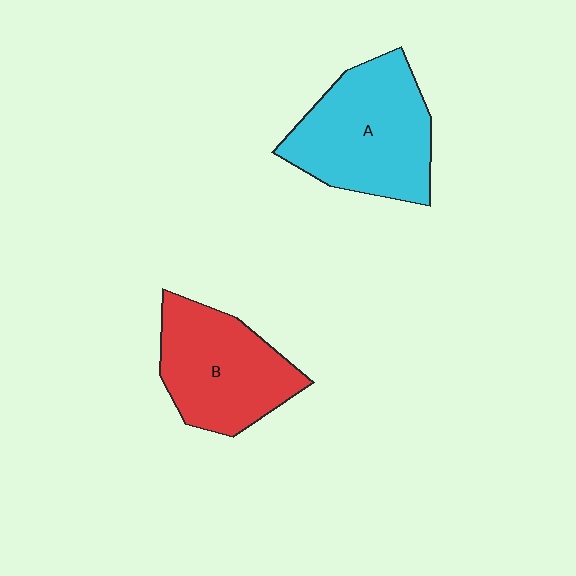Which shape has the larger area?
Shape A (cyan).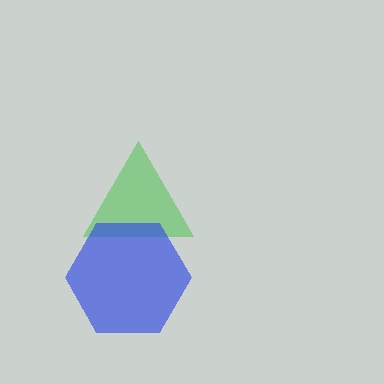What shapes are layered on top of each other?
The layered shapes are: a green triangle, a blue hexagon.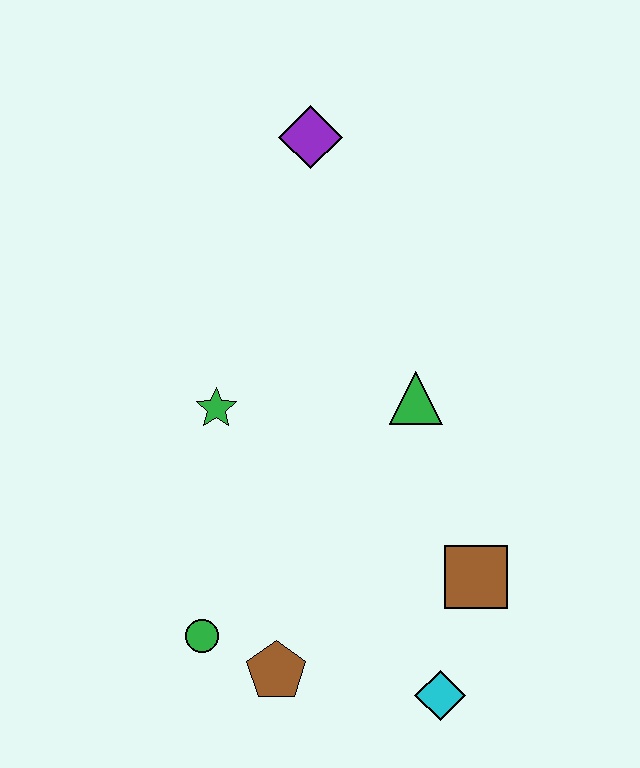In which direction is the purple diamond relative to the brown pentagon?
The purple diamond is above the brown pentagon.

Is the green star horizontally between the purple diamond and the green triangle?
No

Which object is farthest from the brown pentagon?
The purple diamond is farthest from the brown pentagon.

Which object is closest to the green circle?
The brown pentagon is closest to the green circle.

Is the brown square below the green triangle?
Yes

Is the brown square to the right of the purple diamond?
Yes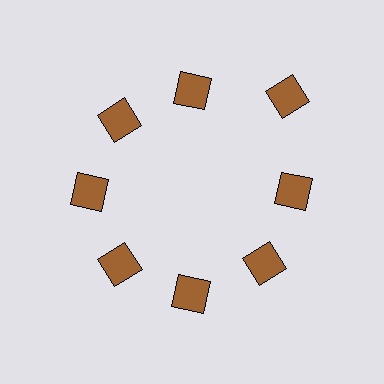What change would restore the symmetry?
The symmetry would be restored by moving it inward, back onto the ring so that all 8 squares sit at equal angles and equal distance from the center.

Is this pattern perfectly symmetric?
No. The 8 brown squares are arranged in a ring, but one element near the 2 o'clock position is pushed outward from the center, breaking the 8-fold rotational symmetry.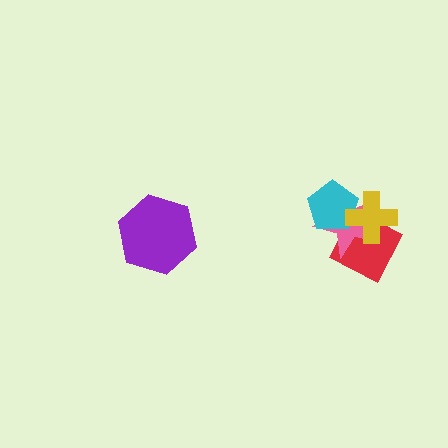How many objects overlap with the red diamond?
3 objects overlap with the red diamond.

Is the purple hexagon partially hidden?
No, no other shape covers it.